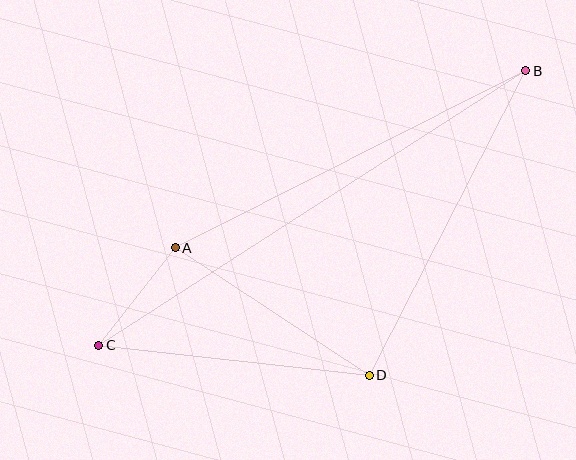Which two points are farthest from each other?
Points B and C are farthest from each other.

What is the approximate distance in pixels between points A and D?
The distance between A and D is approximately 232 pixels.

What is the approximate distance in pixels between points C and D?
The distance between C and D is approximately 272 pixels.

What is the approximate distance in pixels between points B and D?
The distance between B and D is approximately 343 pixels.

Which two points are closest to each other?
Points A and C are closest to each other.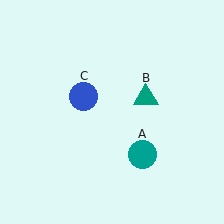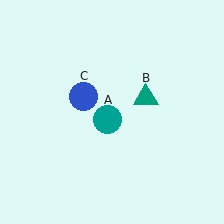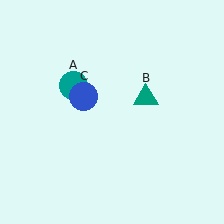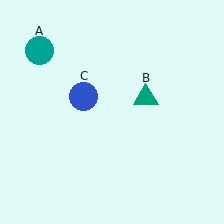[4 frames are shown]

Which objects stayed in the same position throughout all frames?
Teal triangle (object B) and blue circle (object C) remained stationary.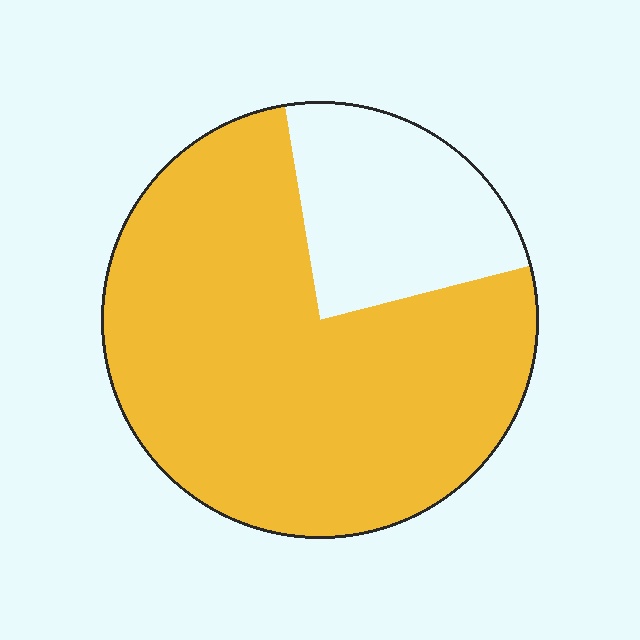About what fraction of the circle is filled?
About three quarters (3/4).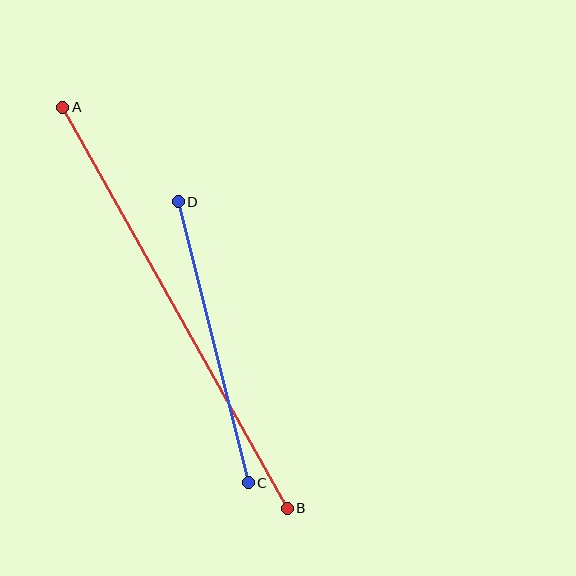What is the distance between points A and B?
The distance is approximately 460 pixels.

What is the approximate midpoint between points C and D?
The midpoint is at approximately (213, 342) pixels.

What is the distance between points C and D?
The distance is approximately 290 pixels.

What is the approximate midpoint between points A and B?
The midpoint is at approximately (175, 308) pixels.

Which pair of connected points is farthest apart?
Points A and B are farthest apart.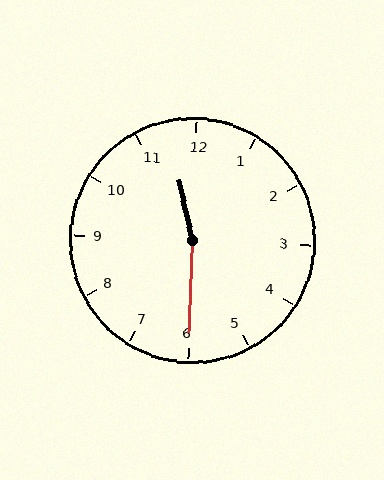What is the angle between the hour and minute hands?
Approximately 165 degrees.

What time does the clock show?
11:30.